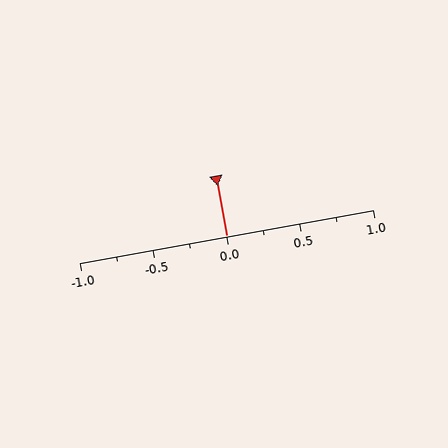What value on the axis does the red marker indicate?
The marker indicates approximately 0.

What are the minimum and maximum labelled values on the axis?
The axis runs from -1.0 to 1.0.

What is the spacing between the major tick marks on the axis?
The major ticks are spaced 0.5 apart.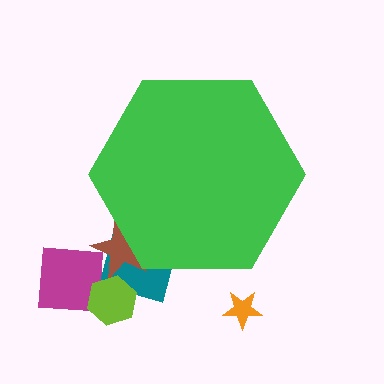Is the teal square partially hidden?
Yes, the teal square is partially hidden behind the green hexagon.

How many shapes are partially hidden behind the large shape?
2 shapes are partially hidden.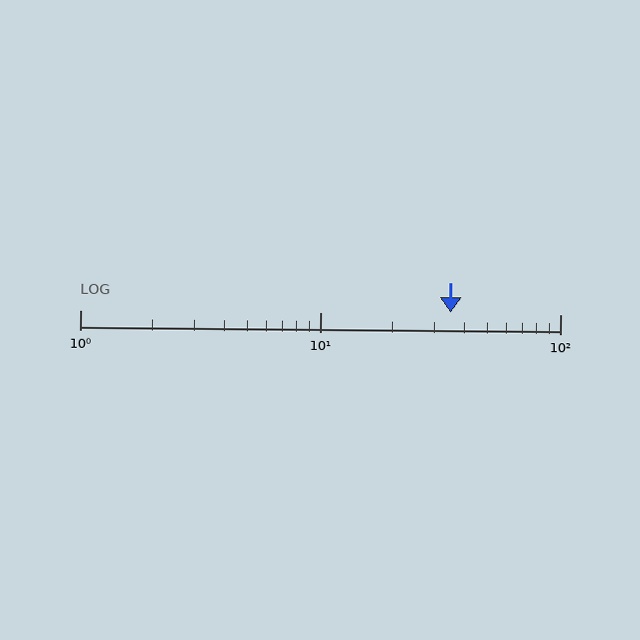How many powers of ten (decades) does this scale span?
The scale spans 2 decades, from 1 to 100.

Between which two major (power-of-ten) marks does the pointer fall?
The pointer is between 10 and 100.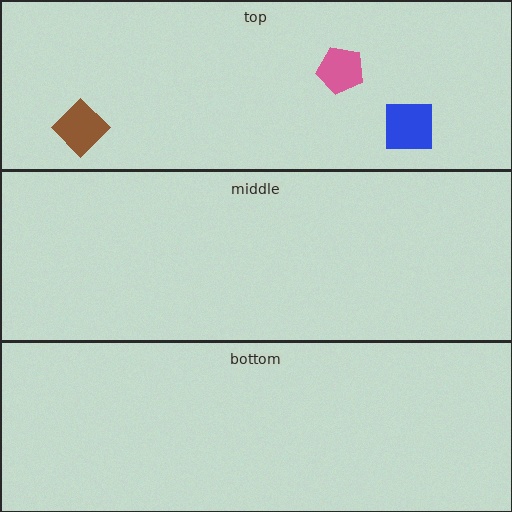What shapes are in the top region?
The blue square, the brown diamond, the pink pentagon.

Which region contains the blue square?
The top region.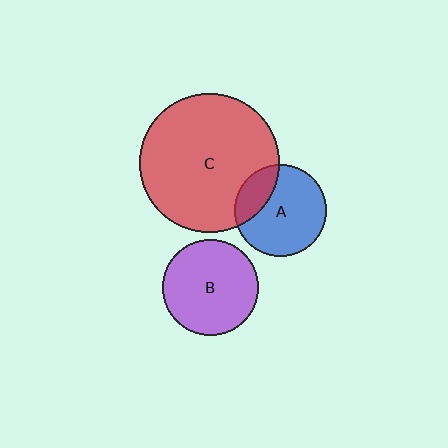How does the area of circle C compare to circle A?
Approximately 2.3 times.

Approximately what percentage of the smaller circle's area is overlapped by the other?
Approximately 25%.